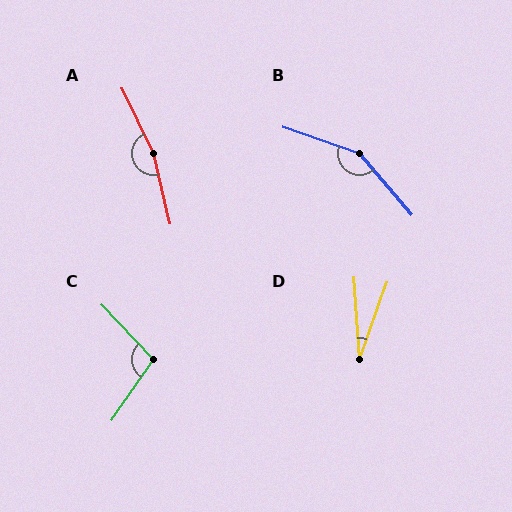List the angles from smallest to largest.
D (23°), C (102°), B (150°), A (168°).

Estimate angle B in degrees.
Approximately 150 degrees.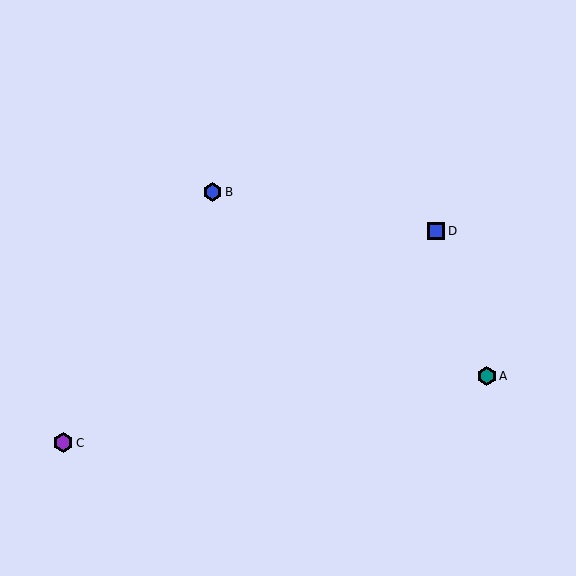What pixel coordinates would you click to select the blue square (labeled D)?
Click at (436, 231) to select the blue square D.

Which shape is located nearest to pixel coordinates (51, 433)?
The purple hexagon (labeled C) at (63, 443) is nearest to that location.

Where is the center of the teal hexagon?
The center of the teal hexagon is at (487, 376).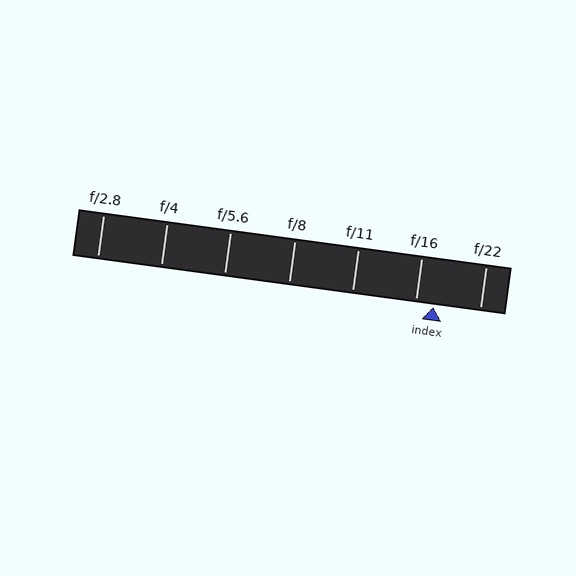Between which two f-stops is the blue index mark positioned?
The index mark is between f/16 and f/22.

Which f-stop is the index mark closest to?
The index mark is closest to f/16.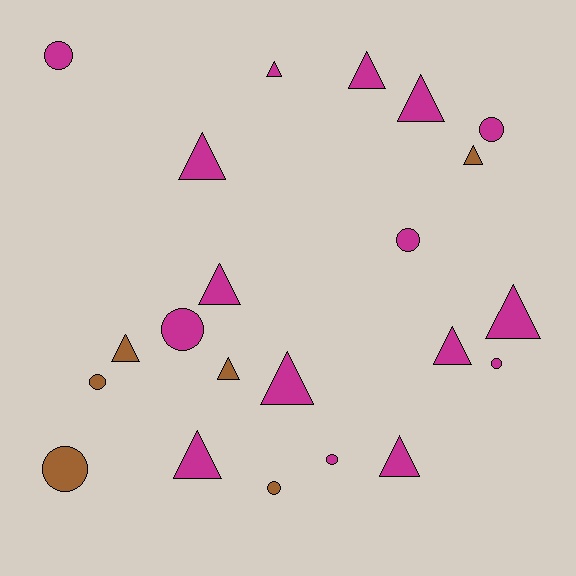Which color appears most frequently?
Magenta, with 16 objects.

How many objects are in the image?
There are 22 objects.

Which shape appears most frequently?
Triangle, with 13 objects.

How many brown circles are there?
There are 3 brown circles.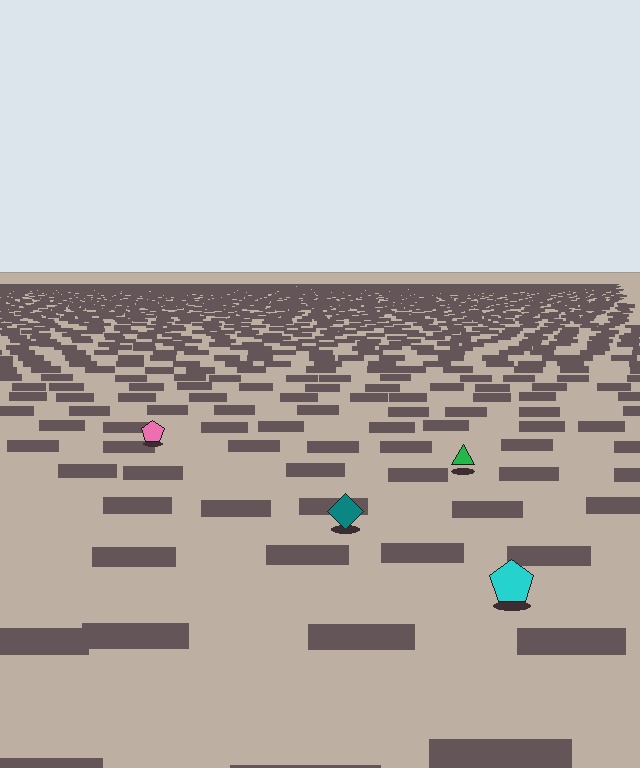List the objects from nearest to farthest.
From nearest to farthest: the cyan pentagon, the teal diamond, the green triangle, the pink pentagon.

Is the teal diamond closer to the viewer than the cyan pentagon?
No. The cyan pentagon is closer — you can tell from the texture gradient: the ground texture is coarser near it.